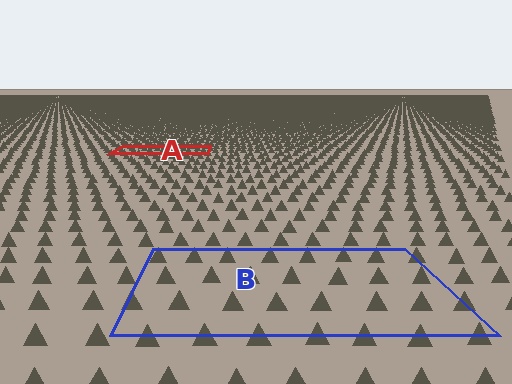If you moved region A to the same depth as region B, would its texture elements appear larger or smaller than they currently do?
They would appear larger. At a closer depth, the same texture elements are projected at a bigger on-screen size.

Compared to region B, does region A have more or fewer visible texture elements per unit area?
Region A has more texture elements per unit area — they are packed more densely because it is farther away.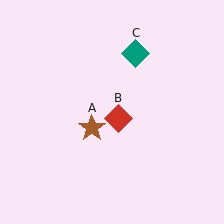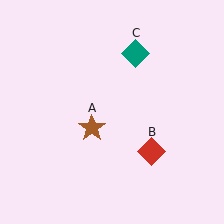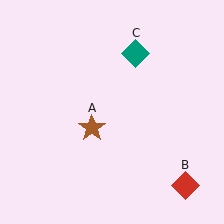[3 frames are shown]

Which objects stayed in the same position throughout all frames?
Brown star (object A) and teal diamond (object C) remained stationary.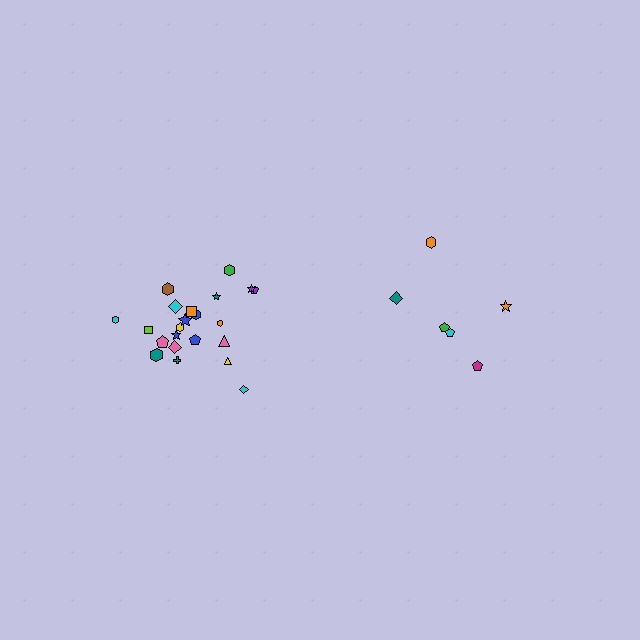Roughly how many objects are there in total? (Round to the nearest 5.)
Roughly 30 objects in total.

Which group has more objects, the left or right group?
The left group.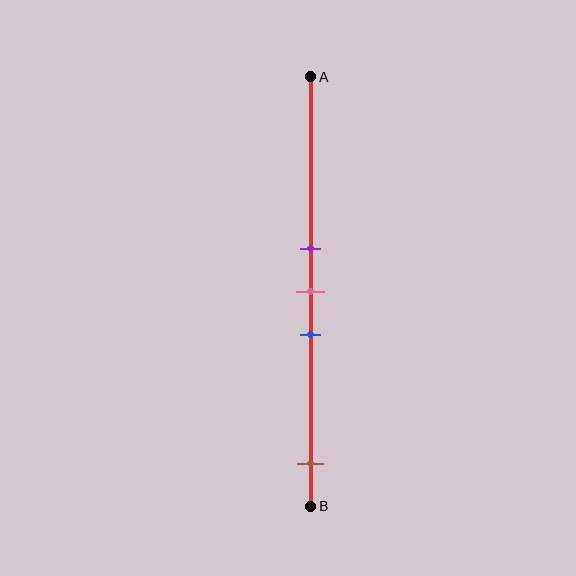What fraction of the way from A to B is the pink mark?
The pink mark is approximately 50% (0.5) of the way from A to B.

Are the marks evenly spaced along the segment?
No, the marks are not evenly spaced.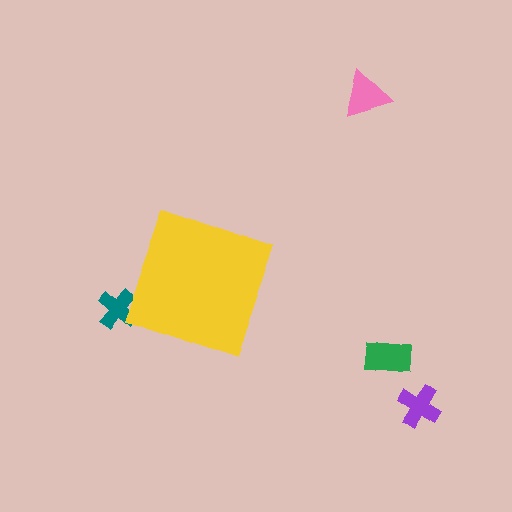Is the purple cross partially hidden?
No, the purple cross is fully visible.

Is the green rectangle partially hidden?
No, the green rectangle is fully visible.